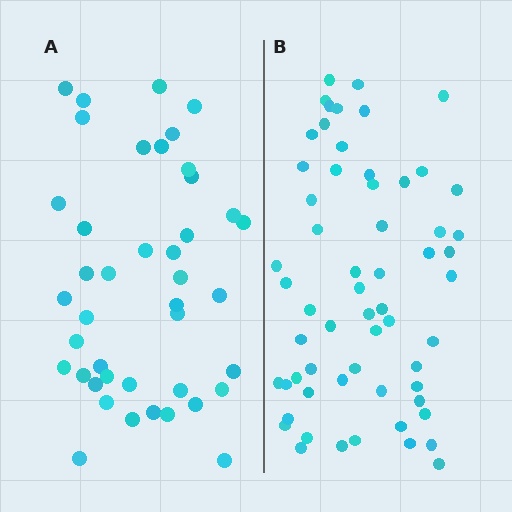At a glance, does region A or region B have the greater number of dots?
Region B (the right region) has more dots.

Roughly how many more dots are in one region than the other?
Region B has approximately 20 more dots than region A.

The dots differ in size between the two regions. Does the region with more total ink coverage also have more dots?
No. Region A has more total ink coverage because its dots are larger, but region B actually contains more individual dots. Total area can be misleading — the number of items is what matters here.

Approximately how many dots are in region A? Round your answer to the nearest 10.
About 40 dots. (The exact count is 42, which rounds to 40.)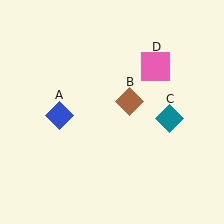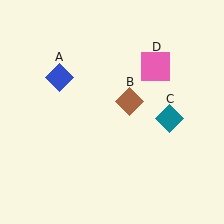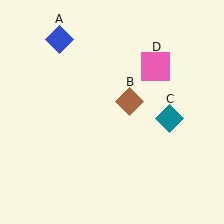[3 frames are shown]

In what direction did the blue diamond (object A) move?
The blue diamond (object A) moved up.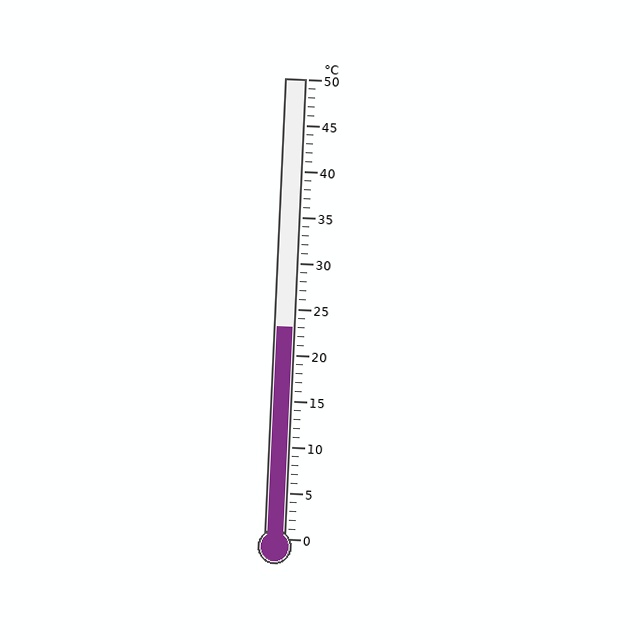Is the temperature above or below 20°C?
The temperature is above 20°C.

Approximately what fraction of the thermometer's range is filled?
The thermometer is filled to approximately 45% of its range.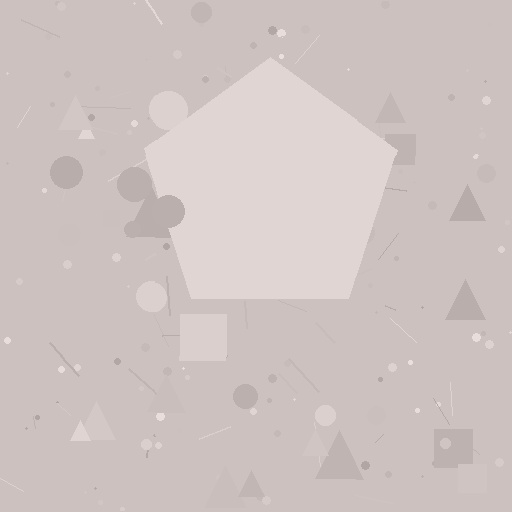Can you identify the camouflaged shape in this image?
The camouflaged shape is a pentagon.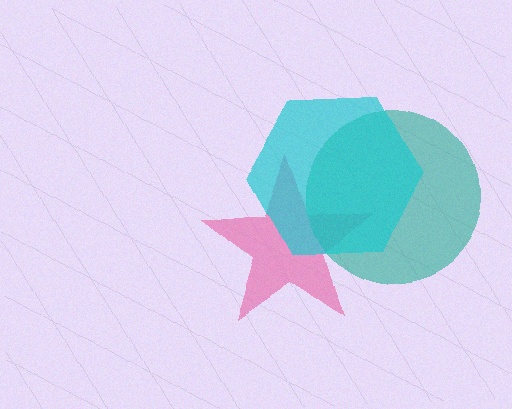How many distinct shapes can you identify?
There are 3 distinct shapes: a pink star, a teal circle, a cyan hexagon.